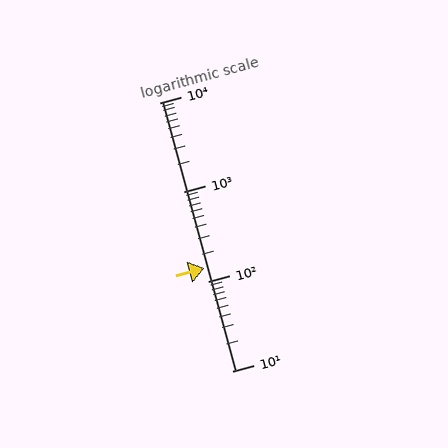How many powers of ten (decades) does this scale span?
The scale spans 3 decades, from 10 to 10000.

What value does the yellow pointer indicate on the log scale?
The pointer indicates approximately 140.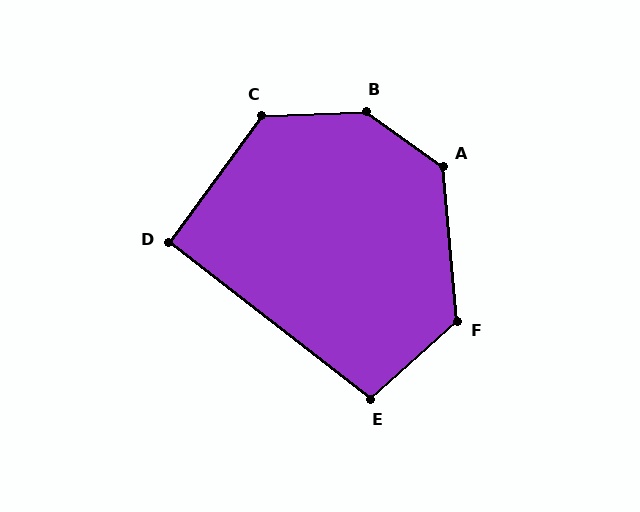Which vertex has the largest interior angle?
B, at approximately 142 degrees.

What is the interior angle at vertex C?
Approximately 129 degrees (obtuse).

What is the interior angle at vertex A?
Approximately 131 degrees (obtuse).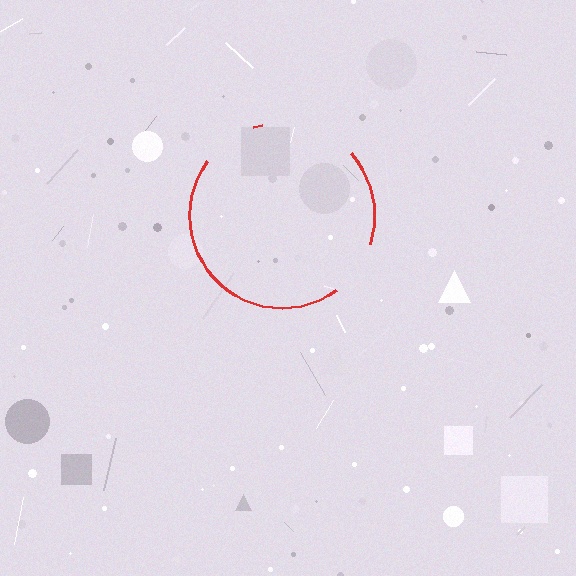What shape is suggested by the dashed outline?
The dashed outline suggests a circle.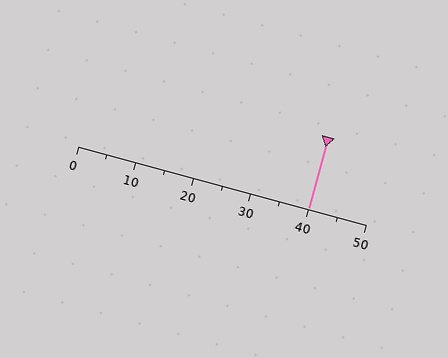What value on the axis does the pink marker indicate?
The marker indicates approximately 40.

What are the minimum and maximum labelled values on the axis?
The axis runs from 0 to 50.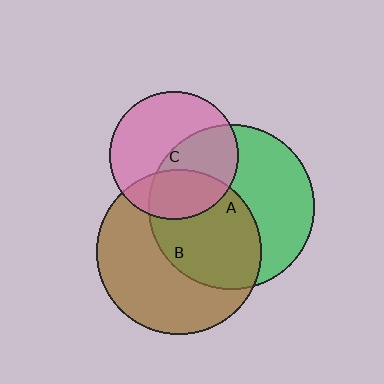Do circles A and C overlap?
Yes.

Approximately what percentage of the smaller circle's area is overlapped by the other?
Approximately 45%.